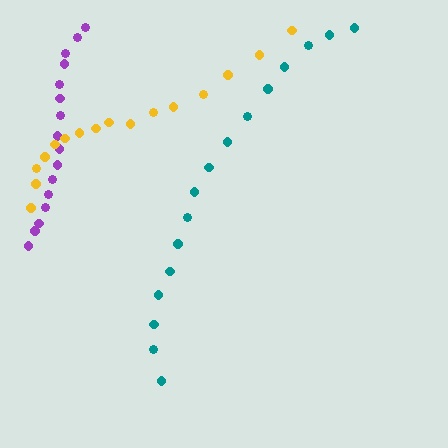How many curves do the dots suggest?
There are 3 distinct paths.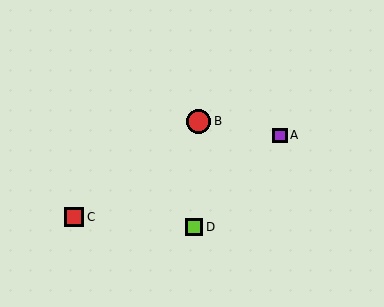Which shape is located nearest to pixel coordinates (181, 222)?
The lime square (labeled D) at (194, 227) is nearest to that location.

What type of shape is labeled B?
Shape B is a red circle.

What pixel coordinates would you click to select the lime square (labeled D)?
Click at (194, 227) to select the lime square D.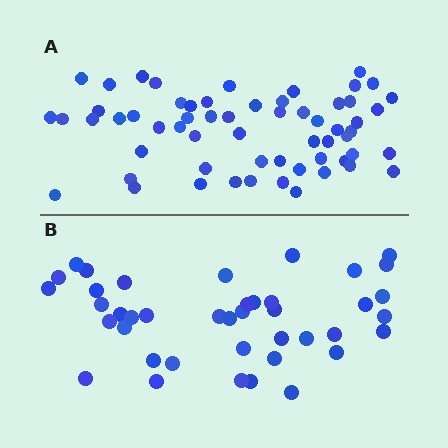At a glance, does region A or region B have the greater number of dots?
Region A (the top region) has more dots.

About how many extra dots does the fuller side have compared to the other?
Region A has approximately 20 more dots than region B.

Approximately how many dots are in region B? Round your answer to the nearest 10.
About 40 dots. (The exact count is 41, which rounds to 40.)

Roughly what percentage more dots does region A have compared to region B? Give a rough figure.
About 45% more.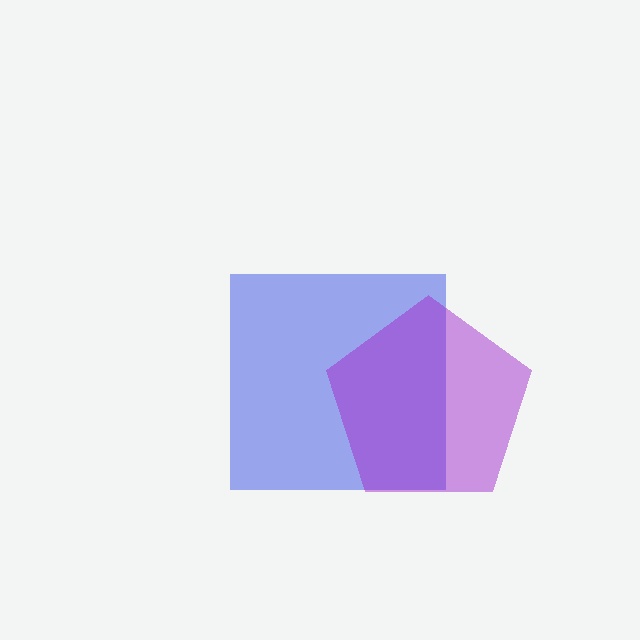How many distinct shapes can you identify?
There are 2 distinct shapes: a blue square, a purple pentagon.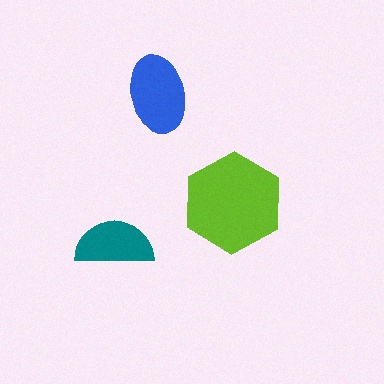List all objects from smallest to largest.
The teal semicircle, the blue ellipse, the lime hexagon.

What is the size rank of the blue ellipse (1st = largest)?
2nd.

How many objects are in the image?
There are 3 objects in the image.